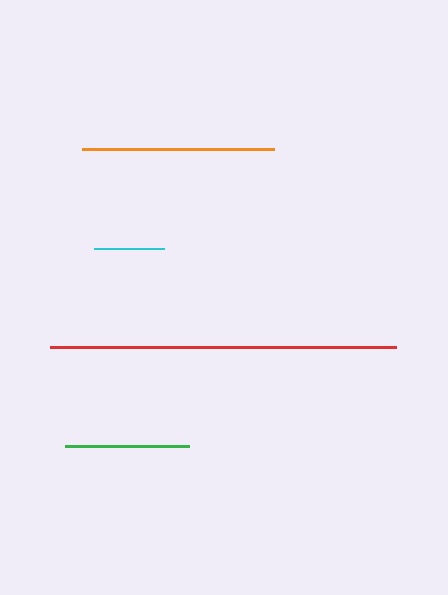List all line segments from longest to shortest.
From longest to shortest: red, orange, green, cyan.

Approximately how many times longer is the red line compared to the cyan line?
The red line is approximately 4.9 times the length of the cyan line.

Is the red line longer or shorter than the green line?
The red line is longer than the green line.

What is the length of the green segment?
The green segment is approximately 124 pixels long.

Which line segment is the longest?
The red line is the longest at approximately 347 pixels.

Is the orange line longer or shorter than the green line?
The orange line is longer than the green line.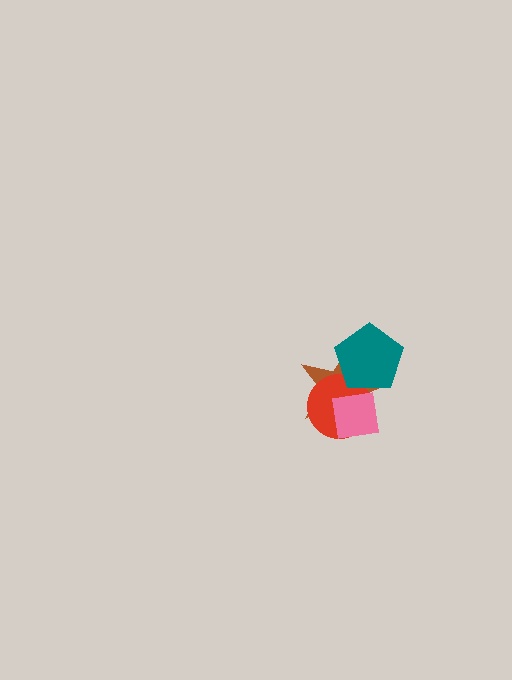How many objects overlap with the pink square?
2 objects overlap with the pink square.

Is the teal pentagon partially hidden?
No, no other shape covers it.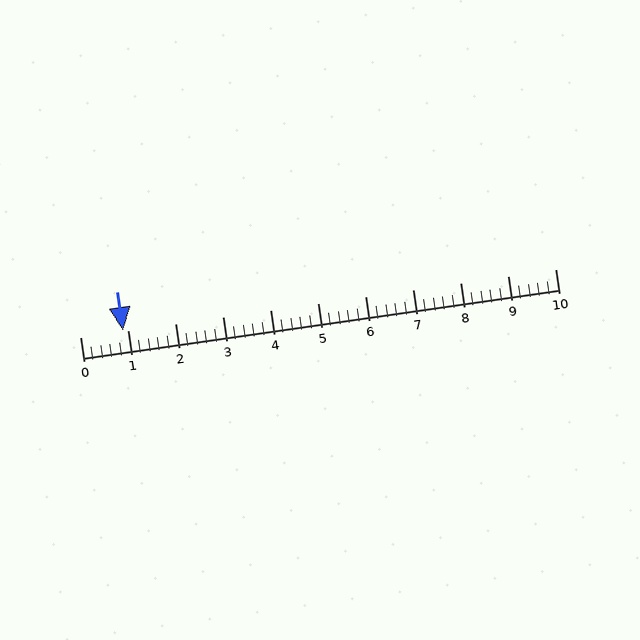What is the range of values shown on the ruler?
The ruler shows values from 0 to 10.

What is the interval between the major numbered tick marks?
The major tick marks are spaced 1 units apart.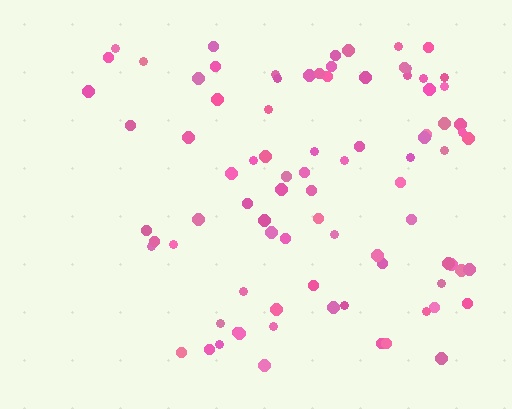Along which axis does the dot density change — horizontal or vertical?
Horizontal.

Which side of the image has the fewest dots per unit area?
The left.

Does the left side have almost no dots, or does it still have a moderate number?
Still a moderate number, just noticeably fewer than the right.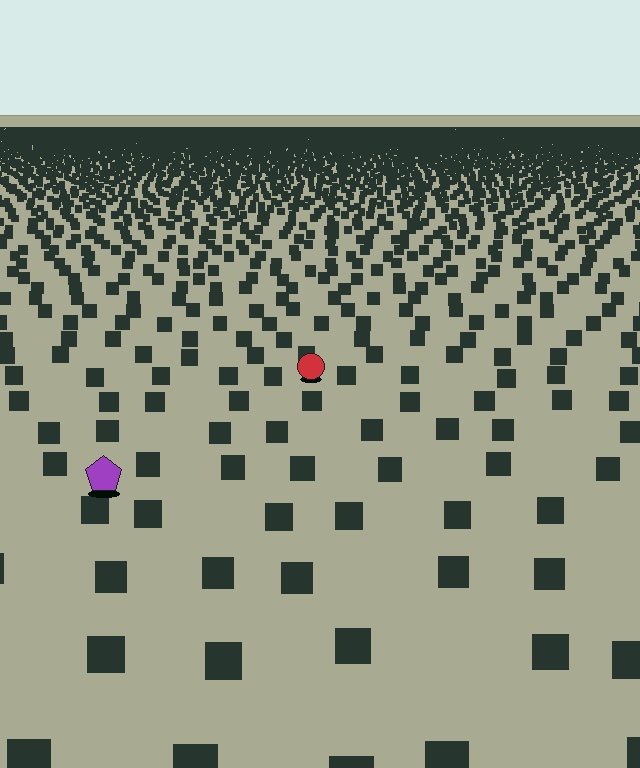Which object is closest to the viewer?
The purple pentagon is closest. The texture marks near it are larger and more spread out.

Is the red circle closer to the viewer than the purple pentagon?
No. The purple pentagon is closer — you can tell from the texture gradient: the ground texture is coarser near it.